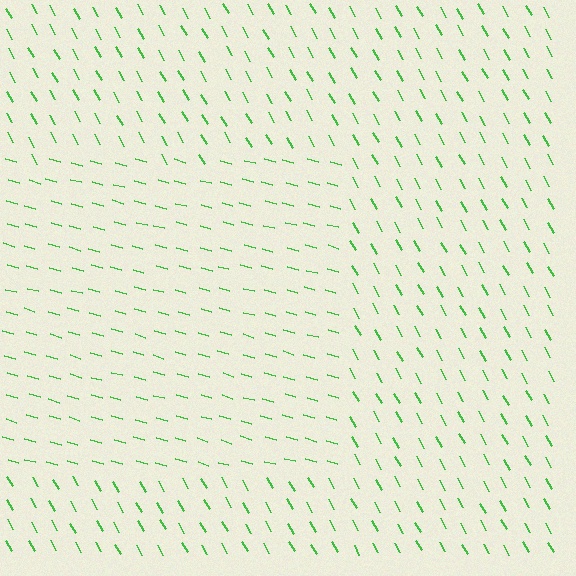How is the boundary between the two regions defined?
The boundary is defined purely by a change in line orientation (approximately 45 degrees difference). All lines are the same color and thickness.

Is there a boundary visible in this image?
Yes, there is a texture boundary formed by a change in line orientation.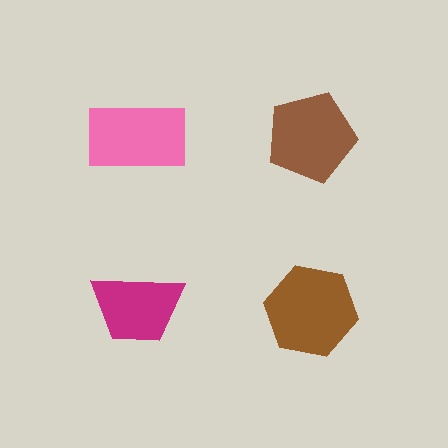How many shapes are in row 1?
2 shapes.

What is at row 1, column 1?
A pink rectangle.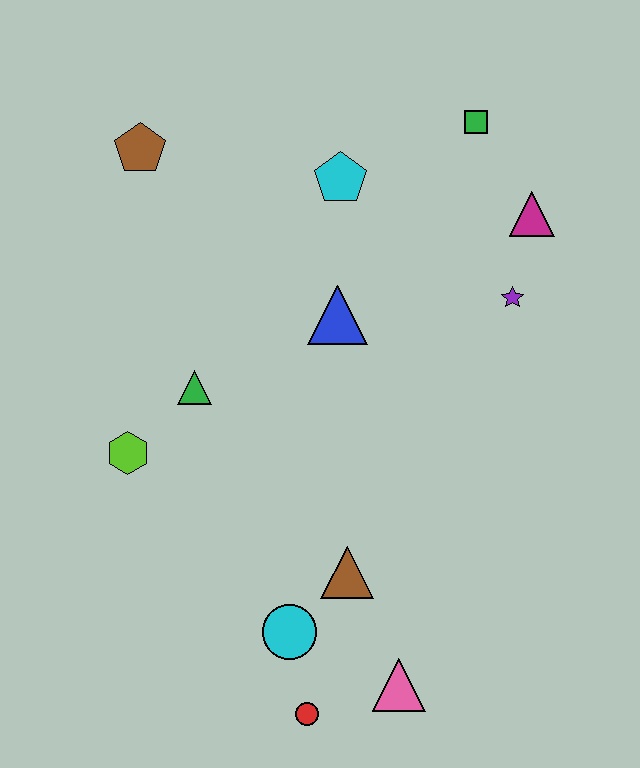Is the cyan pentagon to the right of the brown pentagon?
Yes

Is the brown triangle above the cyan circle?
Yes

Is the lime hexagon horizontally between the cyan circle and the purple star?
No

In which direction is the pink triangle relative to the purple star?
The pink triangle is below the purple star.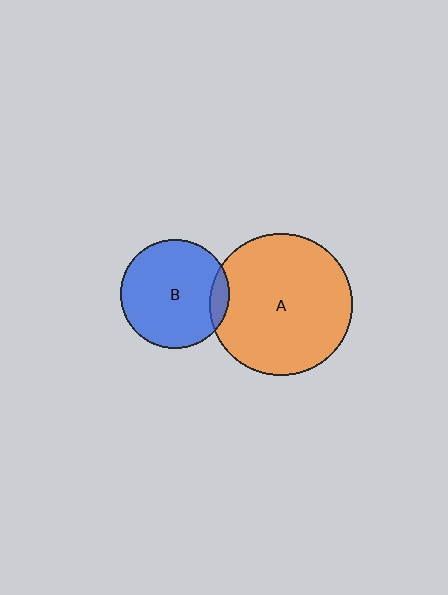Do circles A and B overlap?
Yes.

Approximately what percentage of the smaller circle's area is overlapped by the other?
Approximately 10%.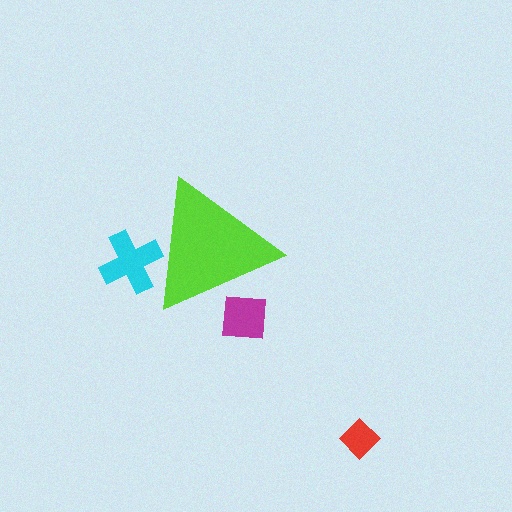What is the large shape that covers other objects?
A lime triangle.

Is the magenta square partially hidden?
Yes, the magenta square is partially hidden behind the lime triangle.